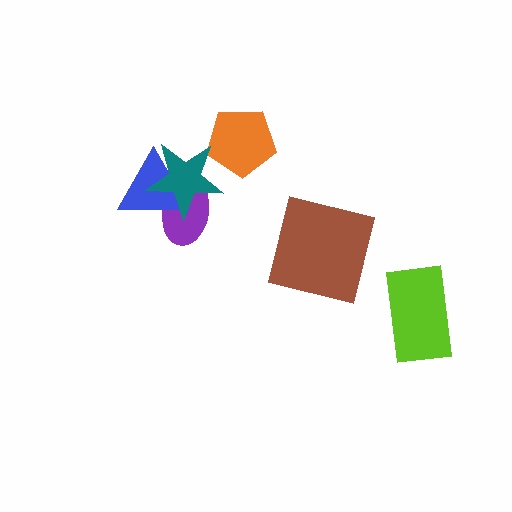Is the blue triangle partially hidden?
Yes, it is partially covered by another shape.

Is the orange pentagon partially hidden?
Yes, it is partially covered by another shape.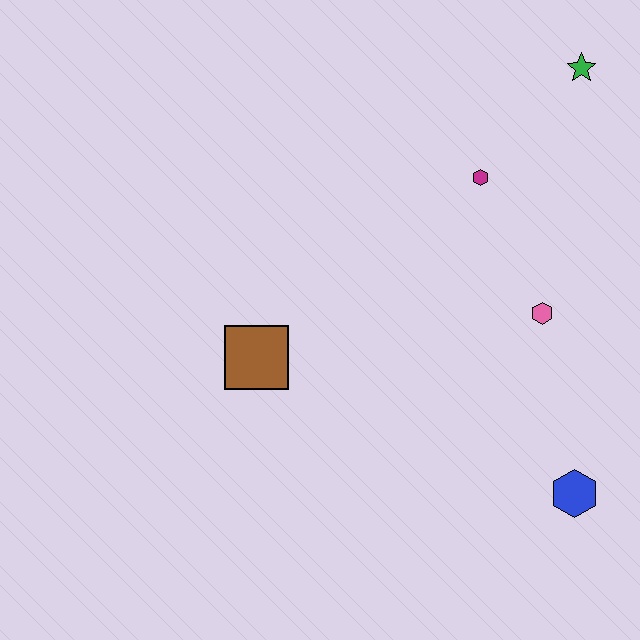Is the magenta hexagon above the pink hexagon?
Yes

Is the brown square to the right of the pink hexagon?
No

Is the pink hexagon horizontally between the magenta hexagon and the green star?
Yes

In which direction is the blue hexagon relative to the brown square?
The blue hexagon is to the right of the brown square.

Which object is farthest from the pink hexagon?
The brown square is farthest from the pink hexagon.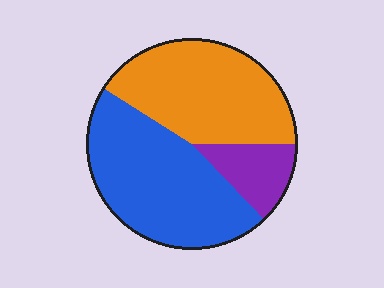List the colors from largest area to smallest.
From largest to smallest: blue, orange, purple.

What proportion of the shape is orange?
Orange covers around 40% of the shape.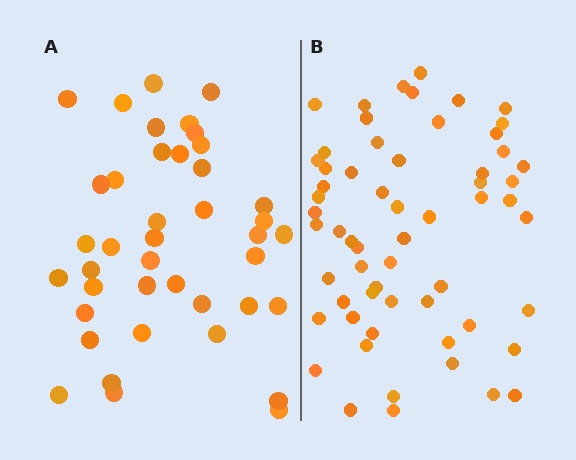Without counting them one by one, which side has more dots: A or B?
Region B (the right region) has more dots.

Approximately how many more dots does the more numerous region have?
Region B has approximately 20 more dots than region A.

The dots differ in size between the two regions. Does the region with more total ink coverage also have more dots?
No. Region A has more total ink coverage because its dots are larger, but region B actually contains more individual dots. Total area can be misleading — the number of items is what matters here.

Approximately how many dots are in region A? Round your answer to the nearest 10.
About 40 dots. (The exact count is 41, which rounds to 40.)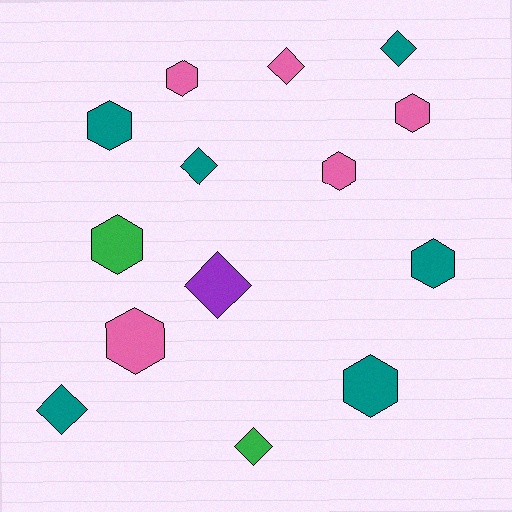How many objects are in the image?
There are 14 objects.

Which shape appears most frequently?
Hexagon, with 8 objects.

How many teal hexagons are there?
There are 3 teal hexagons.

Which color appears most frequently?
Teal, with 6 objects.